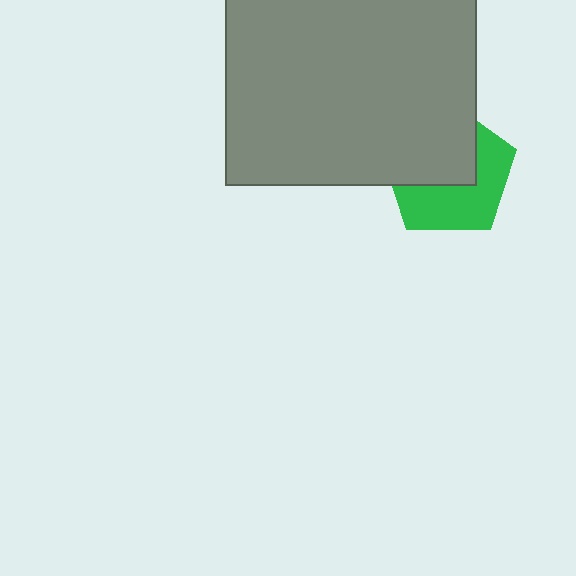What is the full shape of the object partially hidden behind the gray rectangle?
The partially hidden object is a green pentagon.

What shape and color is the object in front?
The object in front is a gray rectangle.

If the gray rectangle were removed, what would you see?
You would see the complete green pentagon.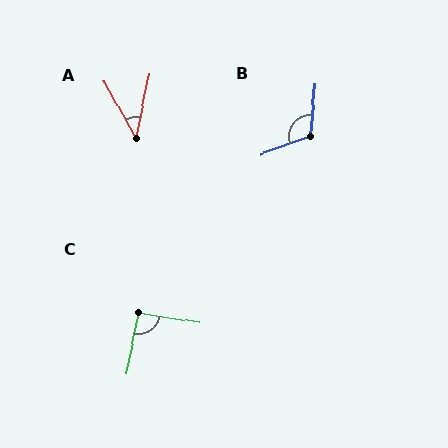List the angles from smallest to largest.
A (42°), C (93°), B (116°).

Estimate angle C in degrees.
Approximately 93 degrees.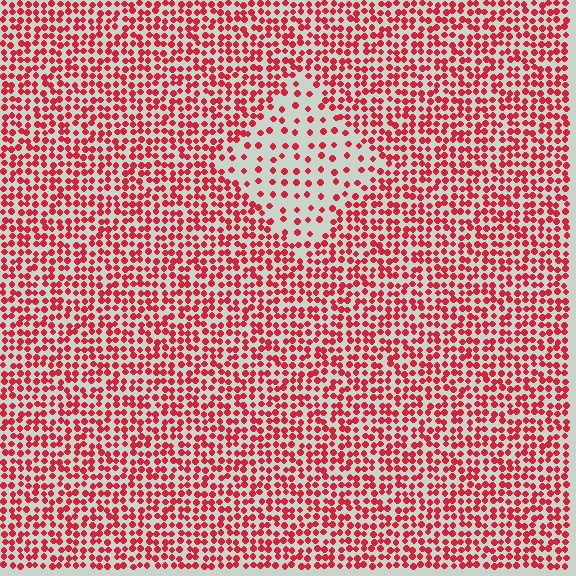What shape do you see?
I see a diamond.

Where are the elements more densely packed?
The elements are more densely packed outside the diamond boundary.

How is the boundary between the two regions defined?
The boundary is defined by a change in element density (approximately 2.5x ratio). All elements are the same color, size, and shape.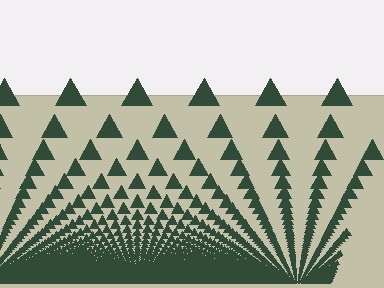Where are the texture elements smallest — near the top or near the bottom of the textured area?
Near the bottom.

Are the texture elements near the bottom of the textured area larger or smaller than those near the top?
Smaller. The gradient is inverted — elements near the bottom are smaller and denser.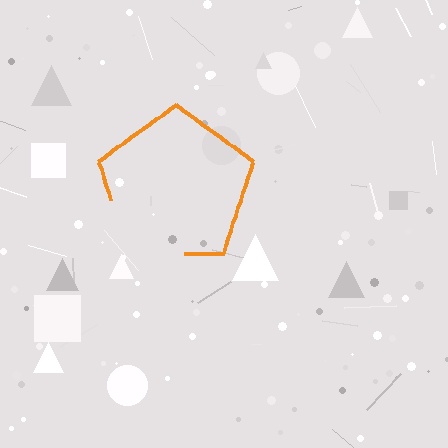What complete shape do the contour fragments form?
The contour fragments form a pentagon.